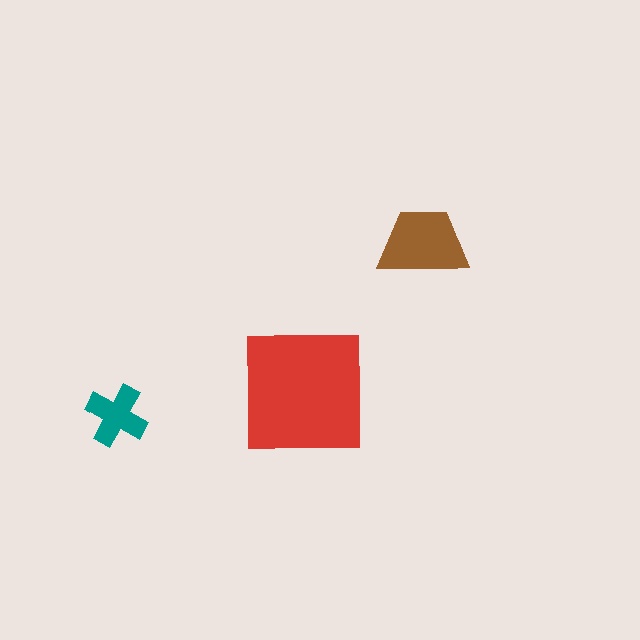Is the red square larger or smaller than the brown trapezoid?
Larger.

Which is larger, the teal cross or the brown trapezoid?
The brown trapezoid.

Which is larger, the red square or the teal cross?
The red square.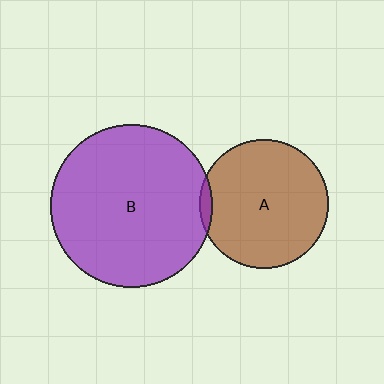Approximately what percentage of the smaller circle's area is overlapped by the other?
Approximately 5%.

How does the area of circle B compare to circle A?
Approximately 1.6 times.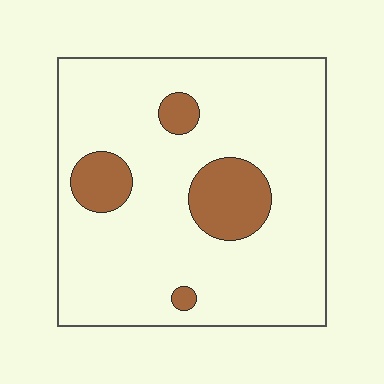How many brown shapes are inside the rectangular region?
4.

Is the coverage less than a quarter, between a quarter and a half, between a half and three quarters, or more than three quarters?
Less than a quarter.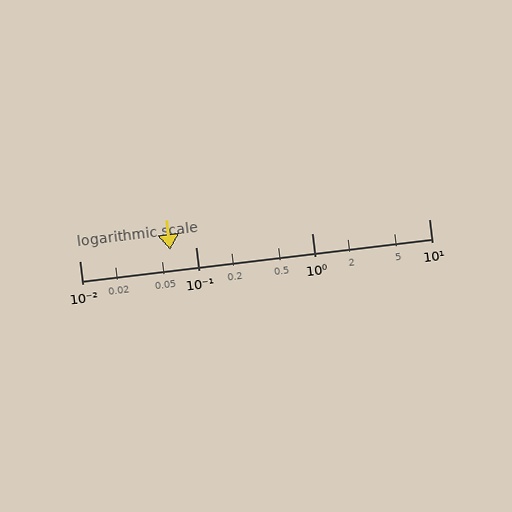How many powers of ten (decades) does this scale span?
The scale spans 3 decades, from 0.01 to 10.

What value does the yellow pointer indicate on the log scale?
The pointer indicates approximately 0.06.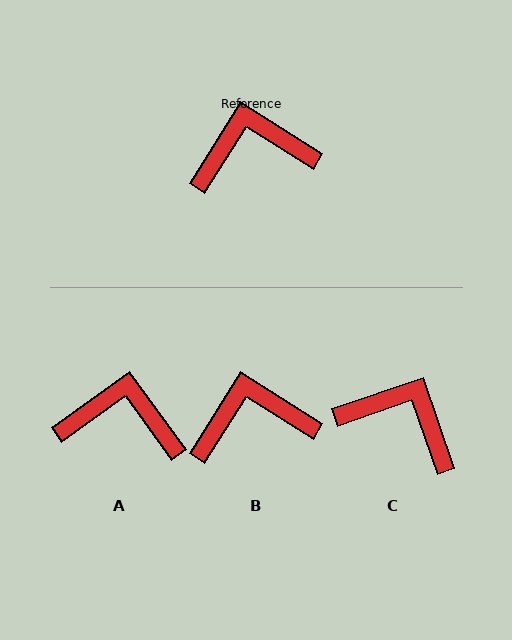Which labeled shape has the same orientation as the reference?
B.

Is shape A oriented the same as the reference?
No, it is off by about 22 degrees.